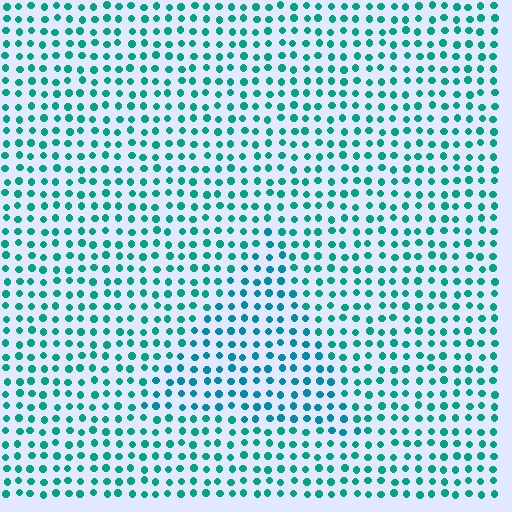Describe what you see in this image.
The image is filled with small teal elements in a uniform arrangement. A triangle-shaped region is visible where the elements are tinted to a slightly different hue, forming a subtle color boundary.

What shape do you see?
I see a triangle.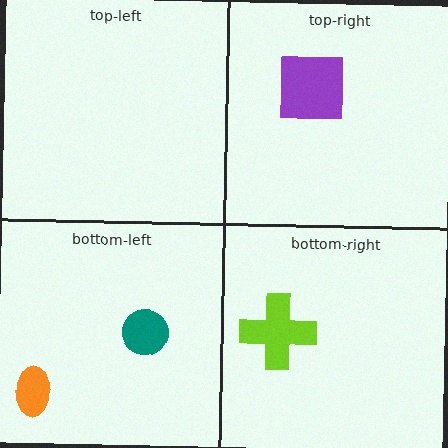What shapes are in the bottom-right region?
The lime cross.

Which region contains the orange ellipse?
The bottom-left region.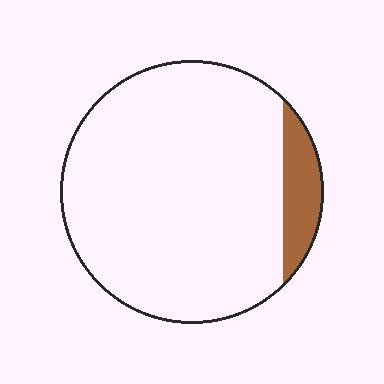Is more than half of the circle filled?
No.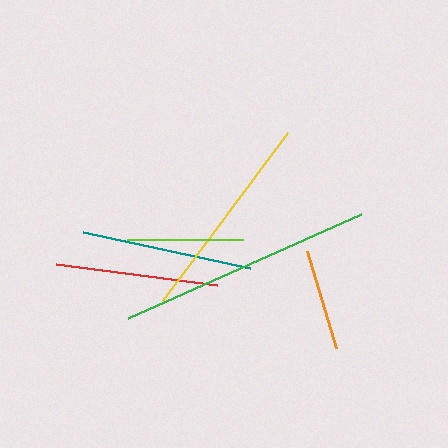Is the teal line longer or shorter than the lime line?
The teal line is longer than the lime line.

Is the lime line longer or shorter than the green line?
The green line is longer than the lime line.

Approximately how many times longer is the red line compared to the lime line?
The red line is approximately 1.4 times the length of the lime line.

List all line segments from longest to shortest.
From longest to shortest: green, yellow, teal, red, lime, orange.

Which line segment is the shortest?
The orange line is the shortest at approximately 102 pixels.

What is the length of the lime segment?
The lime segment is approximately 115 pixels long.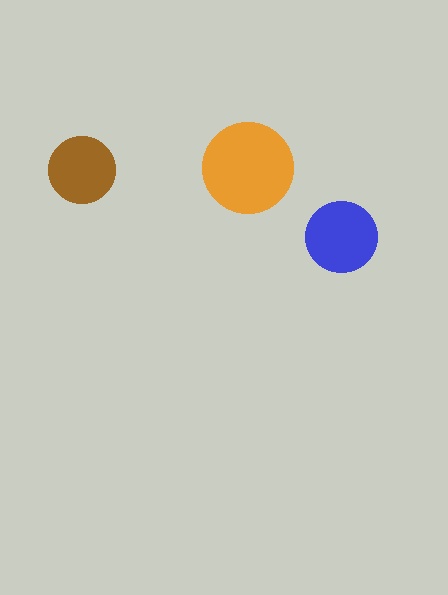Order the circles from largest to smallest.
the orange one, the blue one, the brown one.